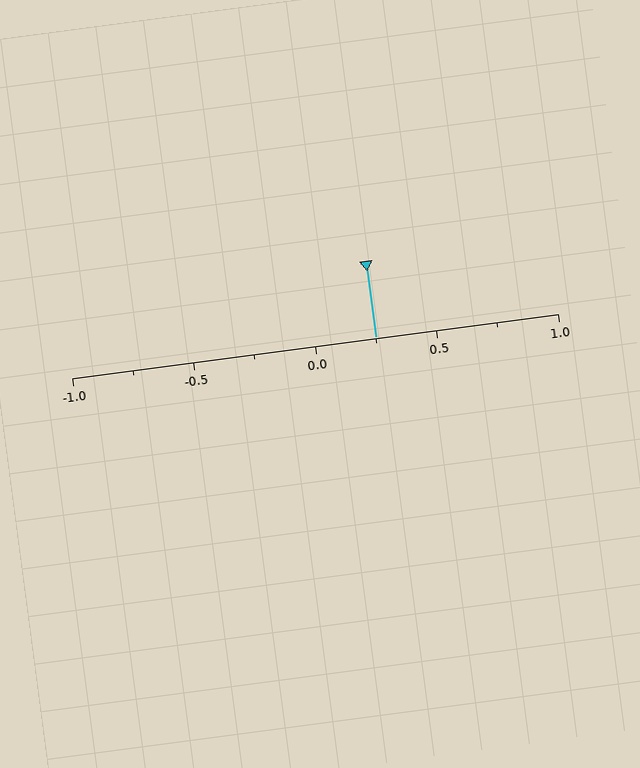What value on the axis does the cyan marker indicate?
The marker indicates approximately 0.25.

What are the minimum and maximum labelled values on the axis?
The axis runs from -1.0 to 1.0.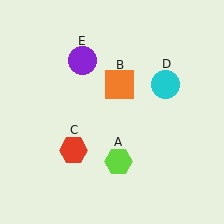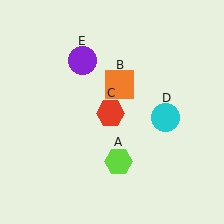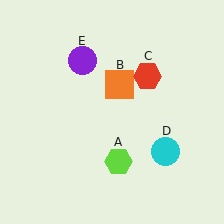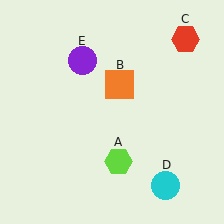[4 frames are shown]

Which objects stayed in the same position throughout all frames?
Lime hexagon (object A) and orange square (object B) and purple circle (object E) remained stationary.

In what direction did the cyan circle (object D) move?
The cyan circle (object D) moved down.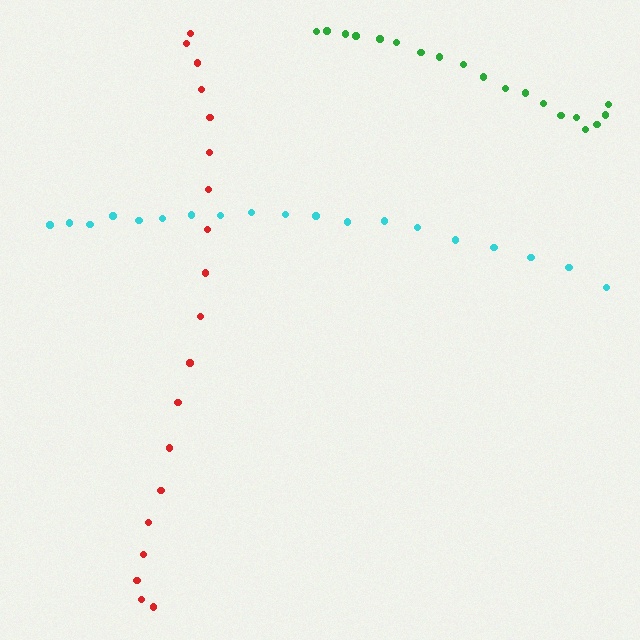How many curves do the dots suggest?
There are 3 distinct paths.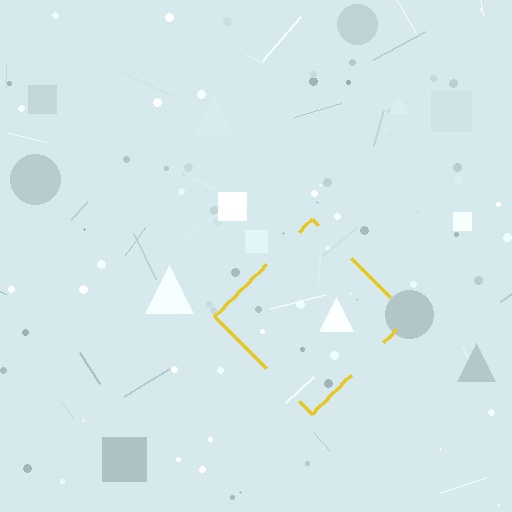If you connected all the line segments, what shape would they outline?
They would outline a diamond.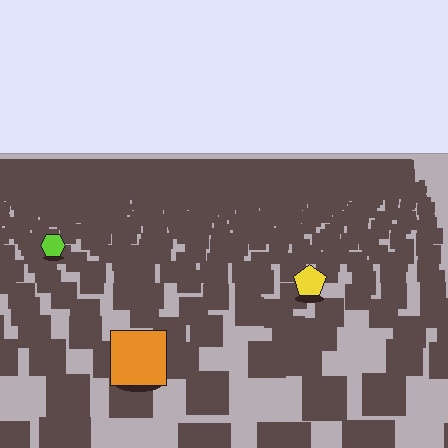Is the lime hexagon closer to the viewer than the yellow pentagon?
No. The yellow pentagon is closer — you can tell from the texture gradient: the ground texture is coarser near it.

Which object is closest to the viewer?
The orange square is closest. The texture marks near it are larger and more spread out.